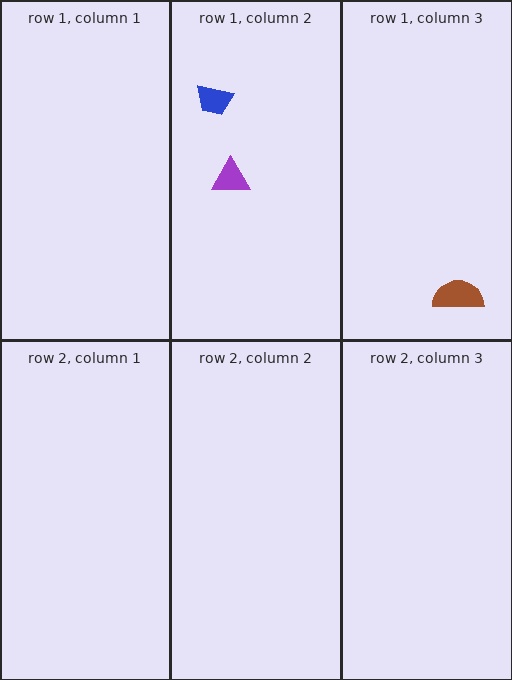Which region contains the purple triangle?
The row 1, column 2 region.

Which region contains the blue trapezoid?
The row 1, column 2 region.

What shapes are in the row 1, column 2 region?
The blue trapezoid, the purple triangle.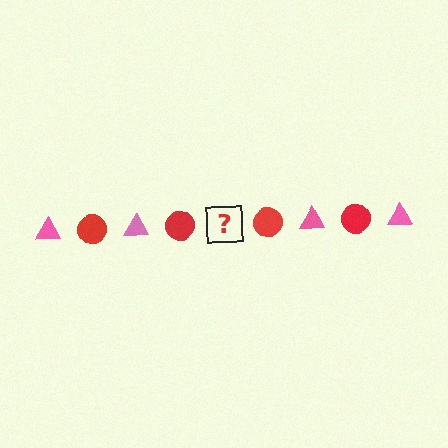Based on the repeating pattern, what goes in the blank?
The blank should be a pink triangle.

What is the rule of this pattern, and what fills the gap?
The rule is that the pattern alternates between pink triangle and red circle. The gap should be filled with a pink triangle.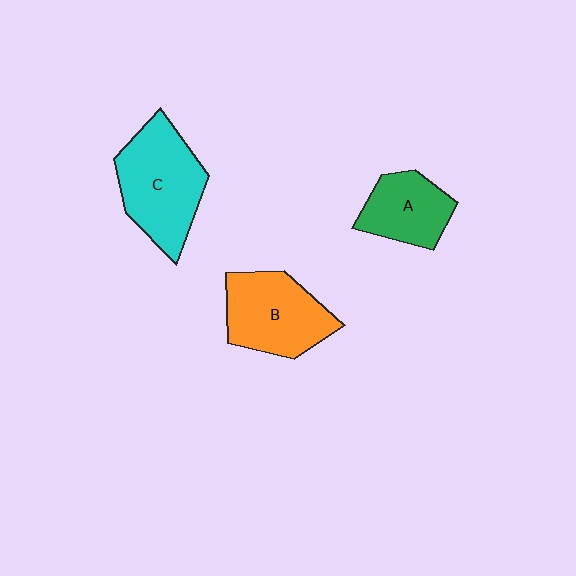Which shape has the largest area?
Shape C (cyan).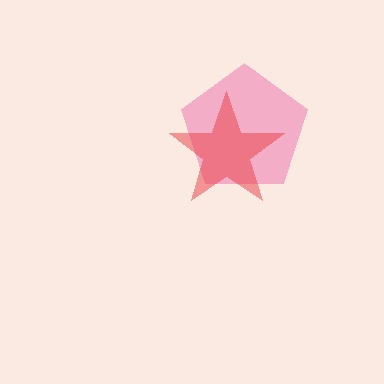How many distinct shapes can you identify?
There are 2 distinct shapes: a pink pentagon, a red star.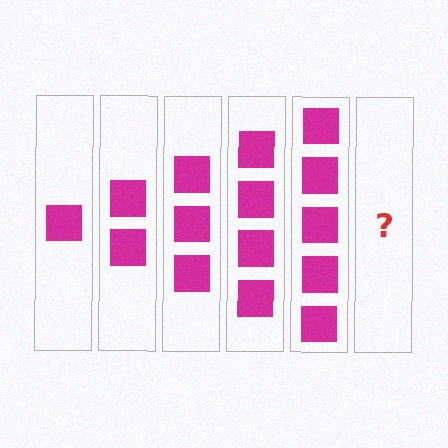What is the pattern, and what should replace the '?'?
The pattern is that each step adds one more square. The '?' should be 6 squares.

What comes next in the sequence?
The next element should be 6 squares.